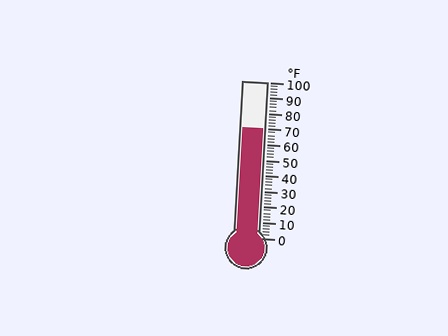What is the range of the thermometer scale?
The thermometer scale ranges from 0°F to 100°F.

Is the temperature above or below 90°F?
The temperature is below 90°F.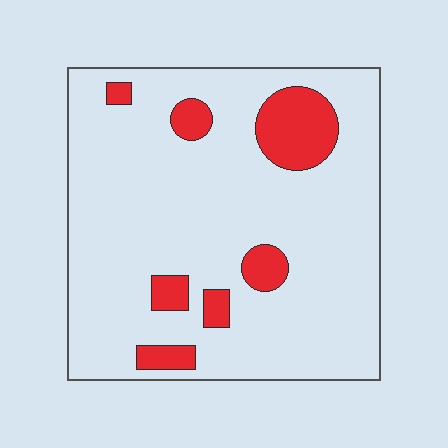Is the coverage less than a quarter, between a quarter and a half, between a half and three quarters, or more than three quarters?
Less than a quarter.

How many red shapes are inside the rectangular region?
7.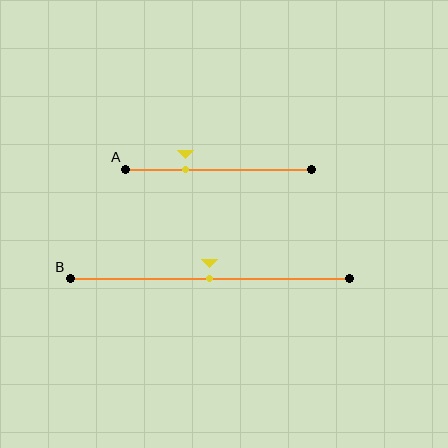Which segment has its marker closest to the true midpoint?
Segment B has its marker closest to the true midpoint.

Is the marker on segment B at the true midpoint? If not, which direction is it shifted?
Yes, the marker on segment B is at the true midpoint.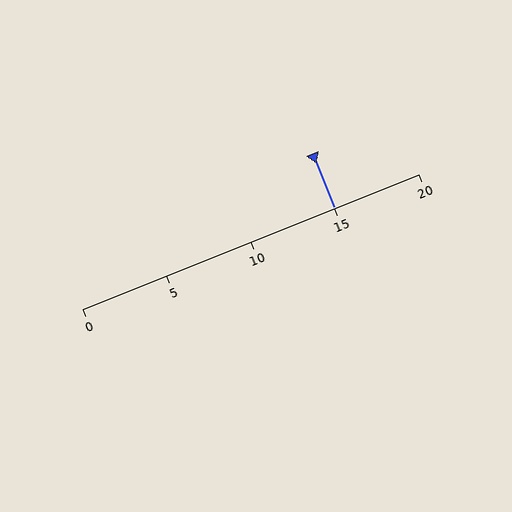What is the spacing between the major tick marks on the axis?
The major ticks are spaced 5 apart.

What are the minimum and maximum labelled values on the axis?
The axis runs from 0 to 20.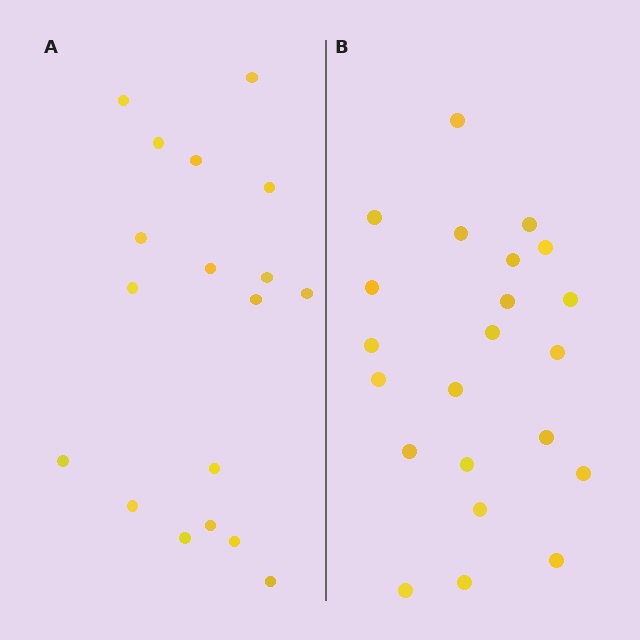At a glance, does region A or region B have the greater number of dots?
Region B (the right region) has more dots.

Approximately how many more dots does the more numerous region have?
Region B has about 4 more dots than region A.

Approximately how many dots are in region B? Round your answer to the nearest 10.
About 20 dots. (The exact count is 22, which rounds to 20.)